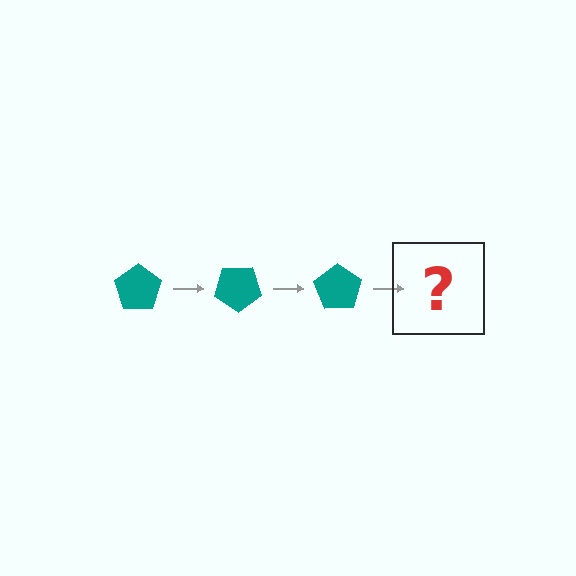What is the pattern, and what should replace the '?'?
The pattern is that the pentagon rotates 35 degrees each step. The '?' should be a teal pentagon rotated 105 degrees.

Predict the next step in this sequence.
The next step is a teal pentagon rotated 105 degrees.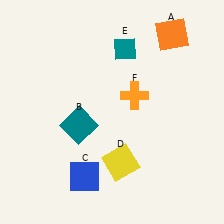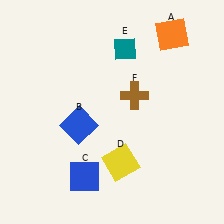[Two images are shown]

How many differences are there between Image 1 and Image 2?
There are 2 differences between the two images.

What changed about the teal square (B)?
In Image 1, B is teal. In Image 2, it changed to blue.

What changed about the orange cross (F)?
In Image 1, F is orange. In Image 2, it changed to brown.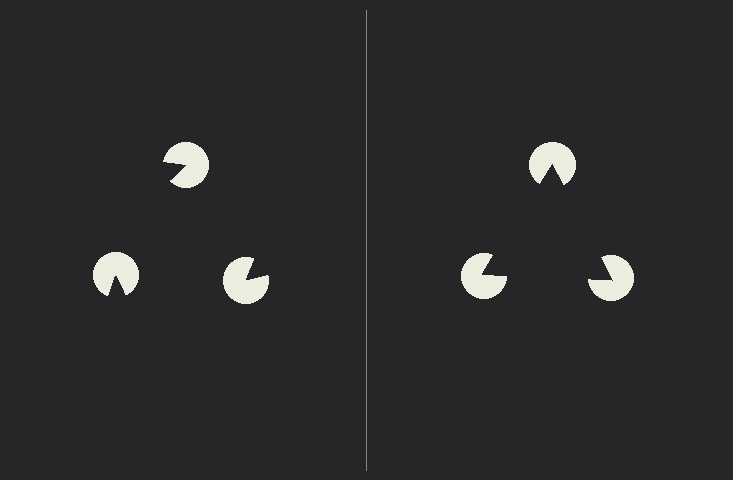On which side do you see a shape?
An illusory triangle appears on the right side. On the left side the wedge cuts are rotated, so no coherent shape forms.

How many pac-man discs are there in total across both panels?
6 — 3 on each side.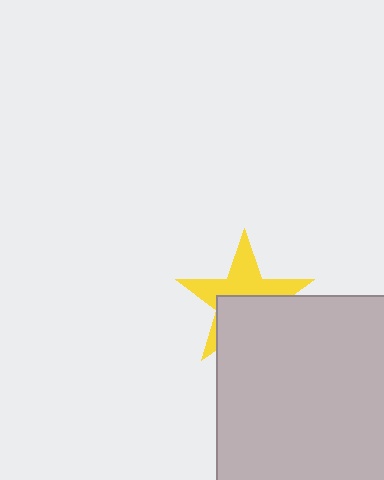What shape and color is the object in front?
The object in front is a light gray square.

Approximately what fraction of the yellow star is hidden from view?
Roughly 48% of the yellow star is hidden behind the light gray square.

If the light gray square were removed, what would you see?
You would see the complete yellow star.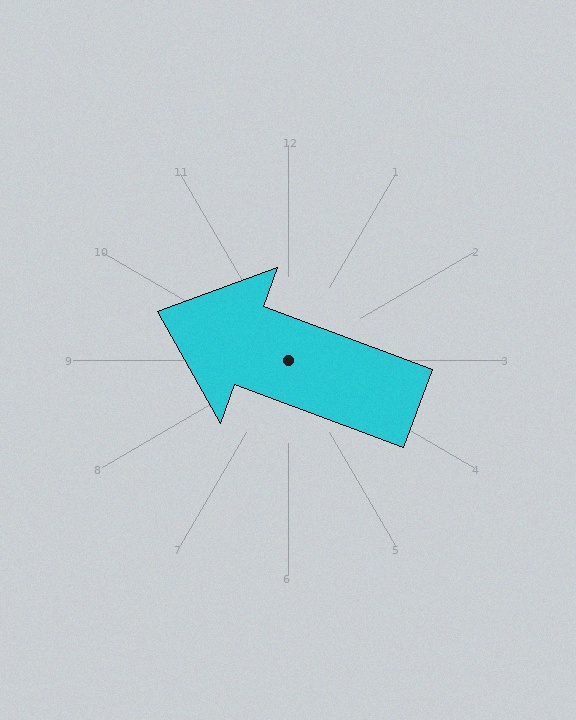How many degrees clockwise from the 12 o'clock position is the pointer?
Approximately 290 degrees.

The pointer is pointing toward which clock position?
Roughly 10 o'clock.